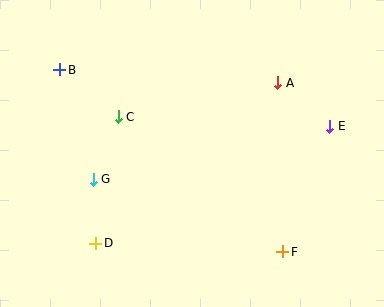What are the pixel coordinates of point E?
Point E is at (330, 126).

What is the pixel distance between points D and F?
The distance between D and F is 187 pixels.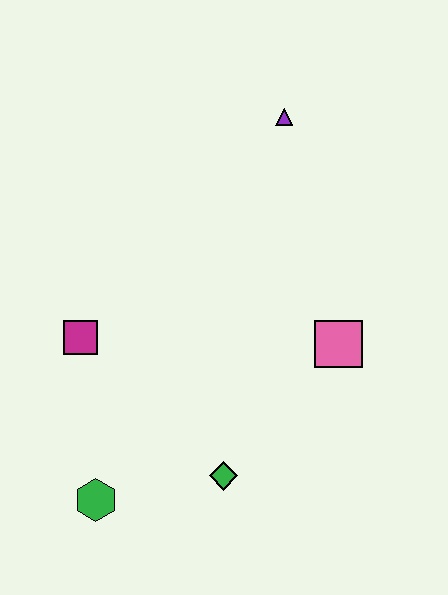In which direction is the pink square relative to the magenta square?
The pink square is to the right of the magenta square.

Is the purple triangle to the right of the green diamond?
Yes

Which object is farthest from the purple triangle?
The green hexagon is farthest from the purple triangle.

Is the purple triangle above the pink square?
Yes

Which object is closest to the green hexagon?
The green diamond is closest to the green hexagon.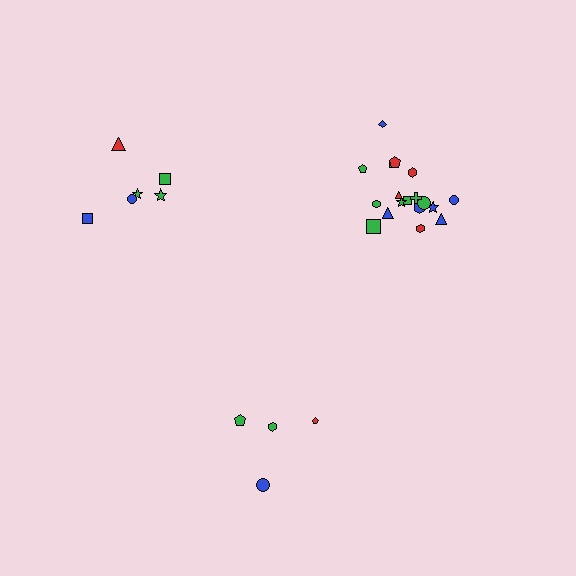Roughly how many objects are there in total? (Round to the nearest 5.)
Roughly 30 objects in total.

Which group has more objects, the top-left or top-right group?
The top-right group.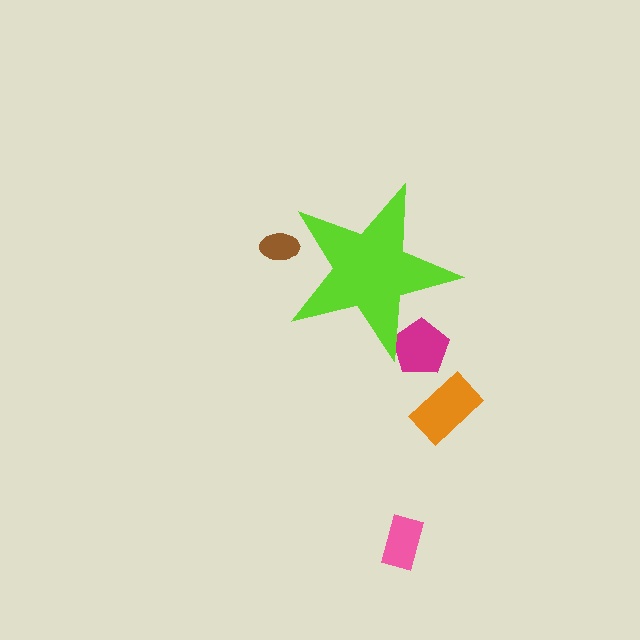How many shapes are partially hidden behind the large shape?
2 shapes are partially hidden.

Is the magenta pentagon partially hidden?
Yes, the magenta pentagon is partially hidden behind the lime star.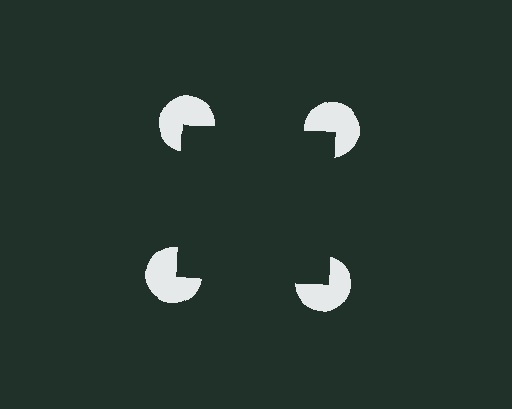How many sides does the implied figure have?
4 sides.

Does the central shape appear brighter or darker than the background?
It typically appears slightly darker than the background, even though no actual brightness change is drawn.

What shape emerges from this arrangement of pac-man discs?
An illusory square — its edges are inferred from the aligned wedge cuts in the pac-man discs, not physically drawn.